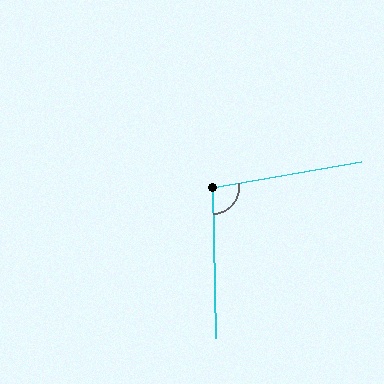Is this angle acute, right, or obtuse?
It is obtuse.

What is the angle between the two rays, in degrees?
Approximately 99 degrees.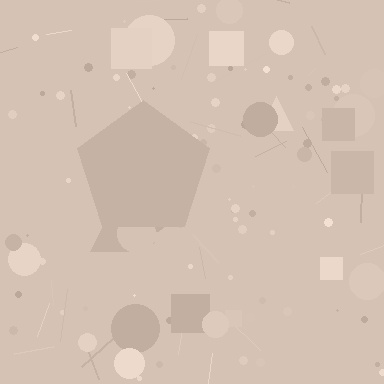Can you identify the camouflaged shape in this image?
The camouflaged shape is a pentagon.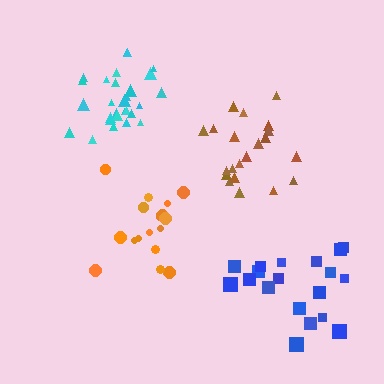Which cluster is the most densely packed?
Cyan.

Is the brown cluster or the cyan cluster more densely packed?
Cyan.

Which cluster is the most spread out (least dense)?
Blue.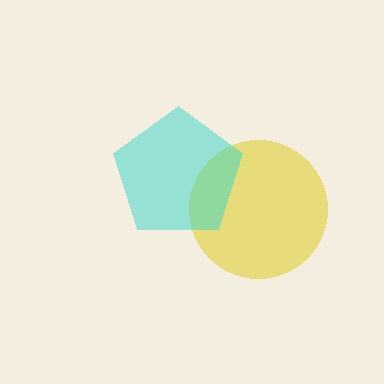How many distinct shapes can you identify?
There are 2 distinct shapes: a yellow circle, a cyan pentagon.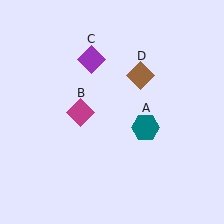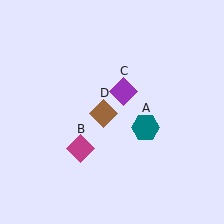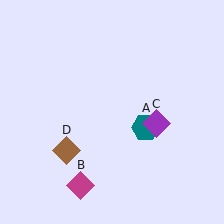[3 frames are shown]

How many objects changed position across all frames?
3 objects changed position: magenta diamond (object B), purple diamond (object C), brown diamond (object D).